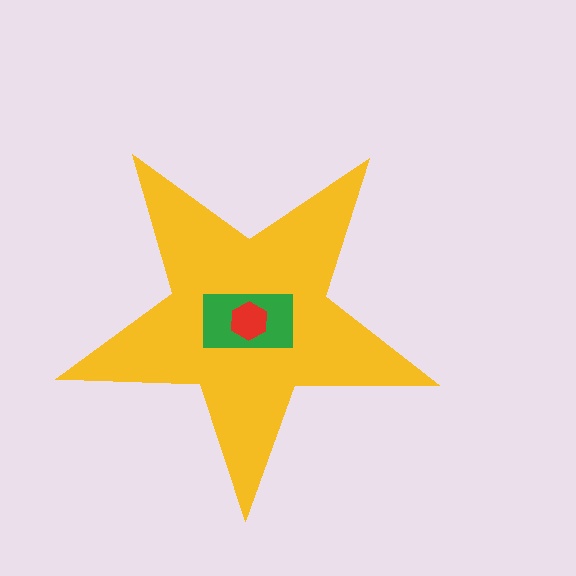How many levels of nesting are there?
3.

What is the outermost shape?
The yellow star.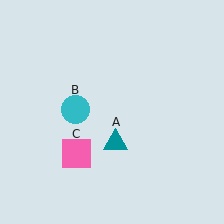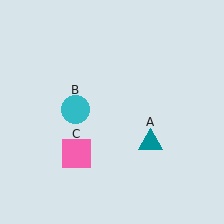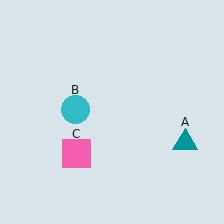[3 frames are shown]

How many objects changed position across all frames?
1 object changed position: teal triangle (object A).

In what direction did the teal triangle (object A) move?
The teal triangle (object A) moved right.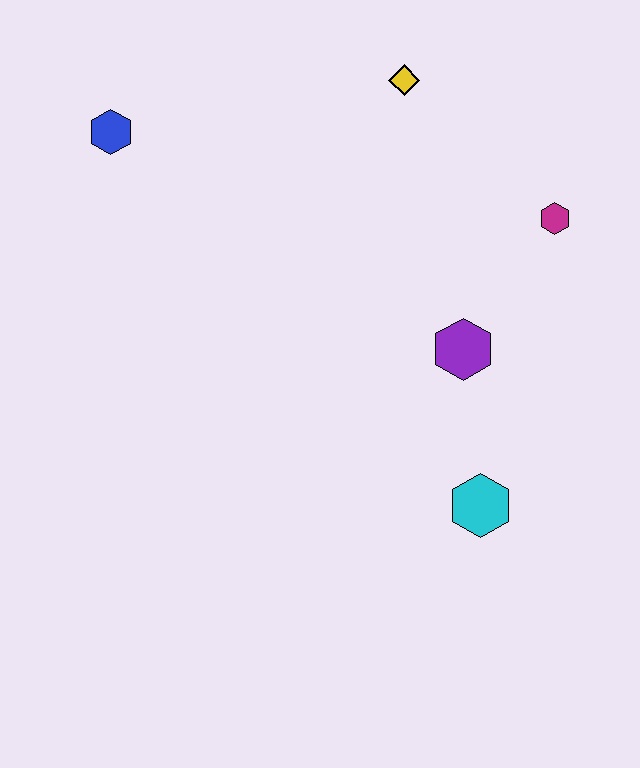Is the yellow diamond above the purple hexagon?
Yes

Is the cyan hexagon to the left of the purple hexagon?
No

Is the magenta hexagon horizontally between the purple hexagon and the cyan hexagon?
No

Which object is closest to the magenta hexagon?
The purple hexagon is closest to the magenta hexagon.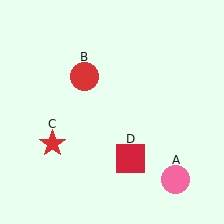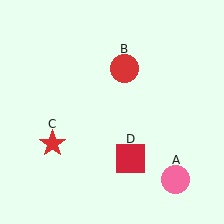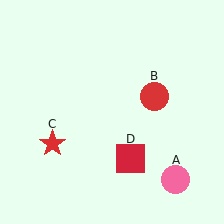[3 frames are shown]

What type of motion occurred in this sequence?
The red circle (object B) rotated clockwise around the center of the scene.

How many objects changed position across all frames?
1 object changed position: red circle (object B).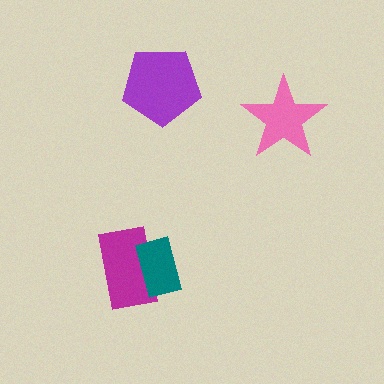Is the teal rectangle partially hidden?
No, no other shape covers it.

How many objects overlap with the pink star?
0 objects overlap with the pink star.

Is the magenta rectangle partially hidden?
Yes, it is partially covered by another shape.